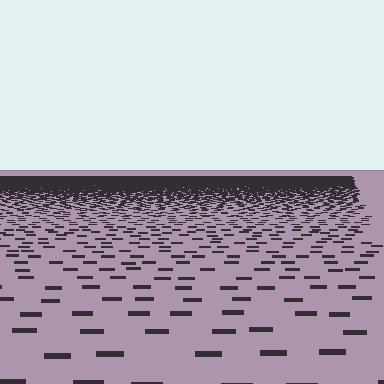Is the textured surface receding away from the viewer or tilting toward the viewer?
The surface is receding away from the viewer. Texture elements get smaller and denser toward the top.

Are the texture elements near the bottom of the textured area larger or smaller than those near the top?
Larger. Near the bottom, elements are closer to the viewer and appear at a bigger on-screen size.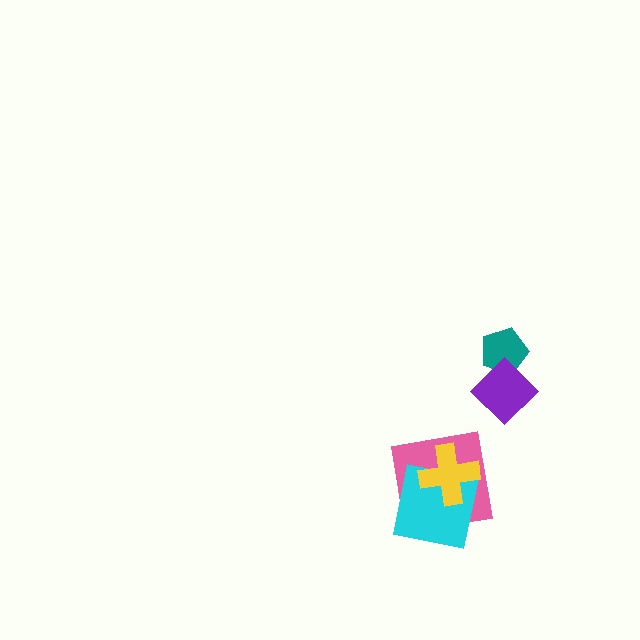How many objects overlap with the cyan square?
2 objects overlap with the cyan square.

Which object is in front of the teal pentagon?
The purple diamond is in front of the teal pentagon.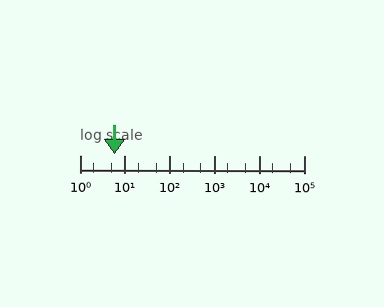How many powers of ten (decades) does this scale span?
The scale spans 5 decades, from 1 to 100000.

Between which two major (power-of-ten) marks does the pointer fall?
The pointer is between 1 and 10.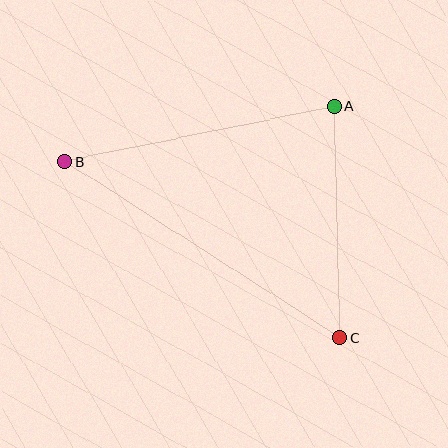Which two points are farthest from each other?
Points B and C are farthest from each other.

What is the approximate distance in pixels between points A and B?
The distance between A and B is approximately 275 pixels.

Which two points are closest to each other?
Points A and C are closest to each other.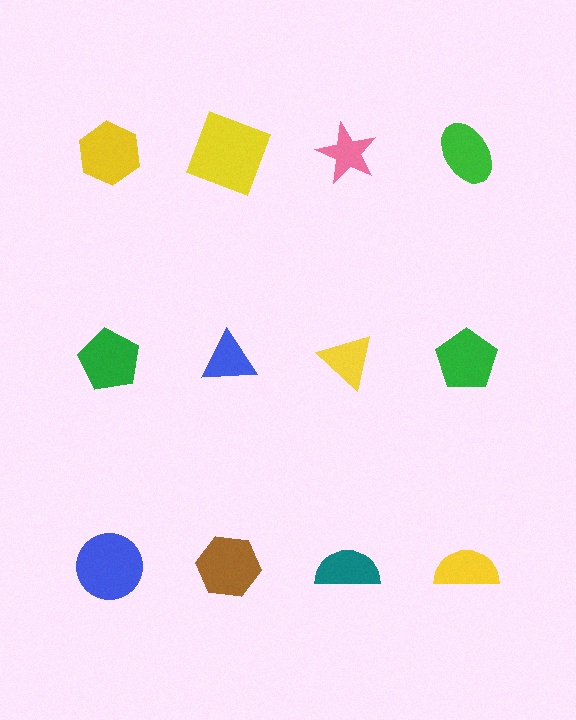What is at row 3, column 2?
A brown hexagon.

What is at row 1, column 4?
A green ellipse.